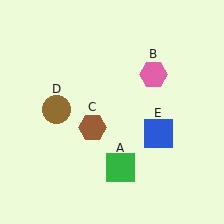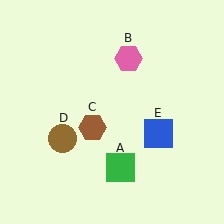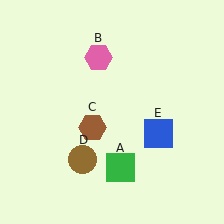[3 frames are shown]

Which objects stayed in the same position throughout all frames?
Green square (object A) and brown hexagon (object C) and blue square (object E) remained stationary.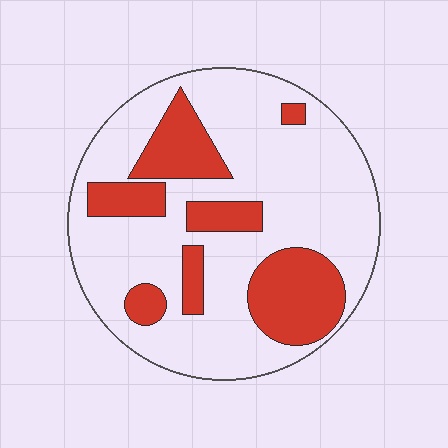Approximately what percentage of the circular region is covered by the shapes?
Approximately 30%.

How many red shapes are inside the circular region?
7.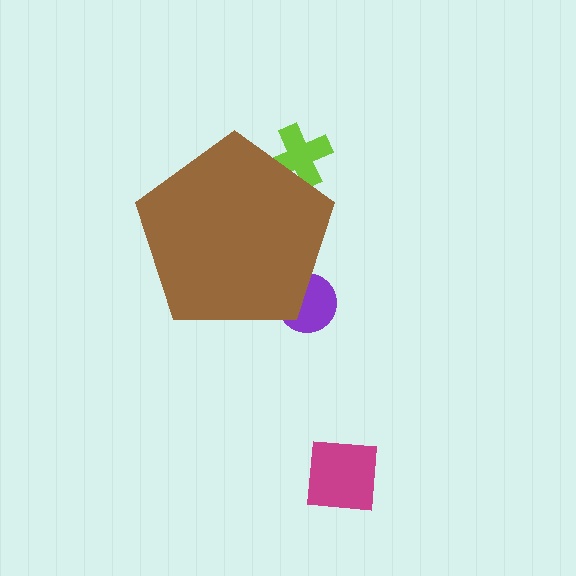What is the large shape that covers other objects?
A brown pentagon.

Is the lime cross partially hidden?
Yes, the lime cross is partially hidden behind the brown pentagon.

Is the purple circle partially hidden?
Yes, the purple circle is partially hidden behind the brown pentagon.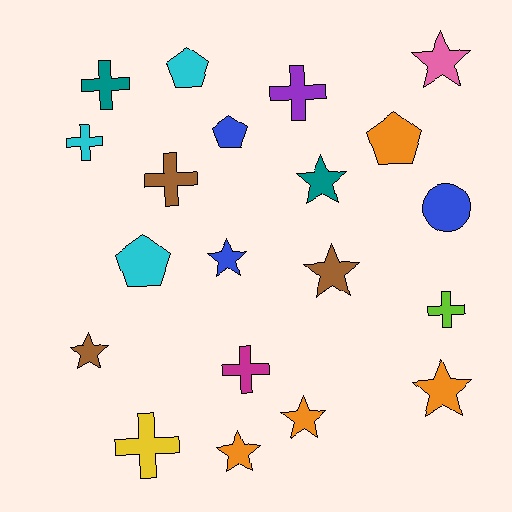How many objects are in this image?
There are 20 objects.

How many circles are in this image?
There is 1 circle.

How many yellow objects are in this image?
There is 1 yellow object.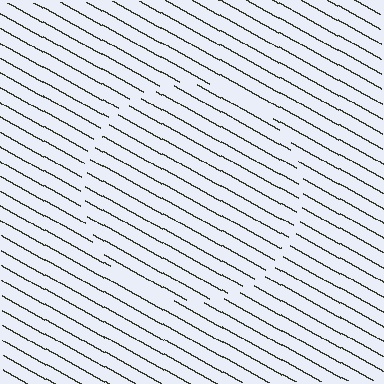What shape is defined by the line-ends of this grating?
An illusory circle. The interior of the shape contains the same grating, shifted by half a period — the contour is defined by the phase discontinuity where line-ends from the inner and outer gratings abut.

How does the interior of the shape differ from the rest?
The interior of the shape contains the same grating, shifted by half a period — the contour is defined by the phase discontinuity where line-ends from the inner and outer gratings abut.